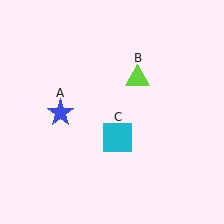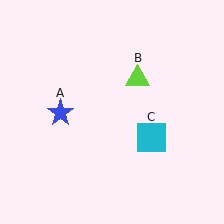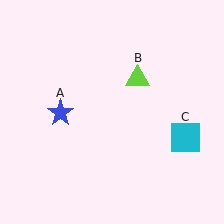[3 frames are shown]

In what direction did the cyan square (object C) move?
The cyan square (object C) moved right.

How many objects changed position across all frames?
1 object changed position: cyan square (object C).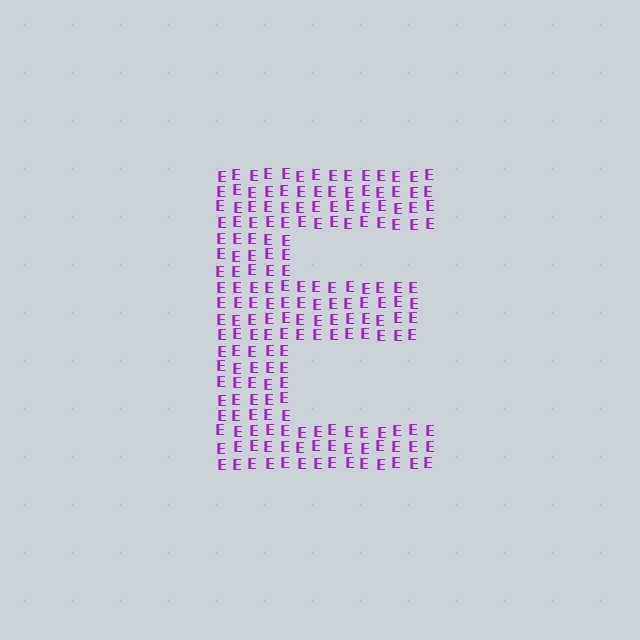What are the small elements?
The small elements are letter E's.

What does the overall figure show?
The overall figure shows the letter E.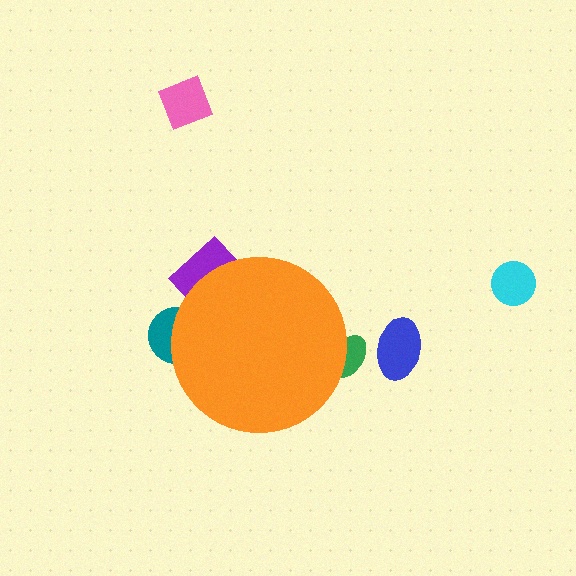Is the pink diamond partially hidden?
No, the pink diamond is fully visible.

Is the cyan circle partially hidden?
No, the cyan circle is fully visible.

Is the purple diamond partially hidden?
Yes, the purple diamond is partially hidden behind the orange circle.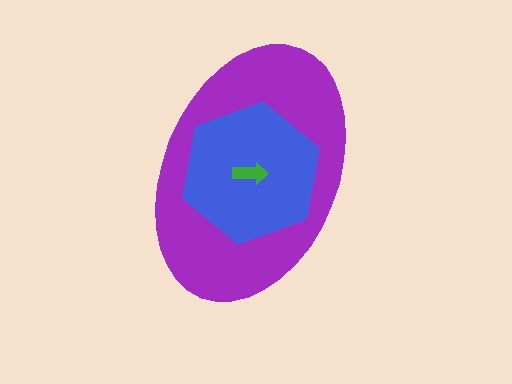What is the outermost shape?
The purple ellipse.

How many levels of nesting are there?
3.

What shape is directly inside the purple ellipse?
The blue hexagon.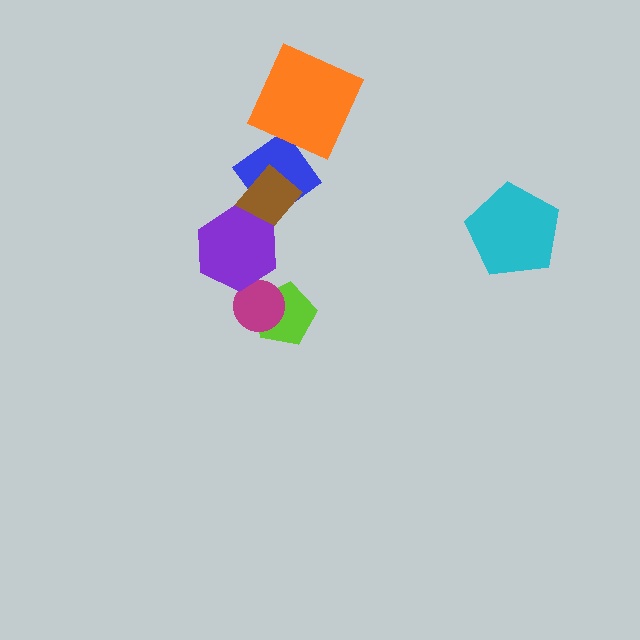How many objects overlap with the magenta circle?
2 objects overlap with the magenta circle.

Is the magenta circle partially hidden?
Yes, it is partially covered by another shape.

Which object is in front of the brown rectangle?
The purple hexagon is in front of the brown rectangle.